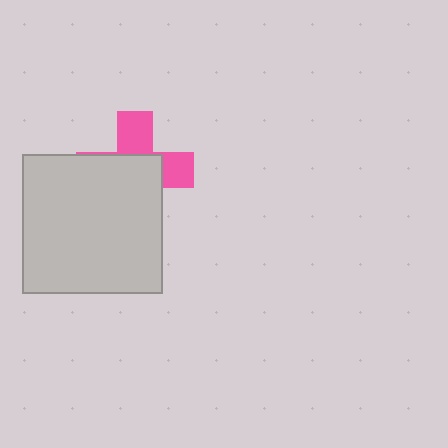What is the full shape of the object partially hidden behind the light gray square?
The partially hidden object is a pink cross.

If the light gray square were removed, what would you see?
You would see the complete pink cross.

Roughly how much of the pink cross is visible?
A small part of it is visible (roughly 37%).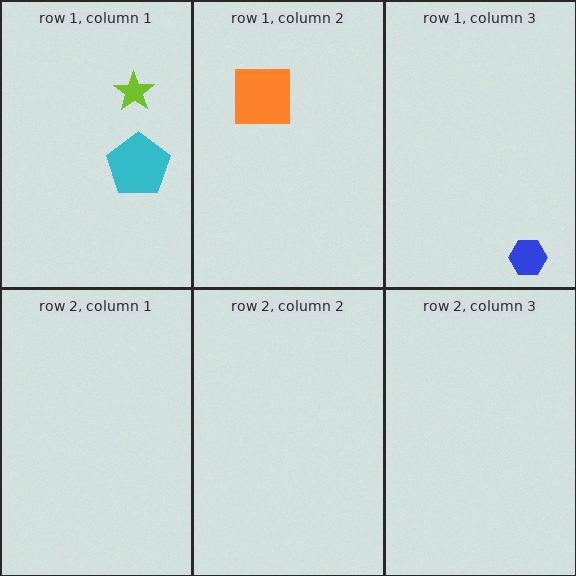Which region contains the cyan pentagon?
The row 1, column 1 region.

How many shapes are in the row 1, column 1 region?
2.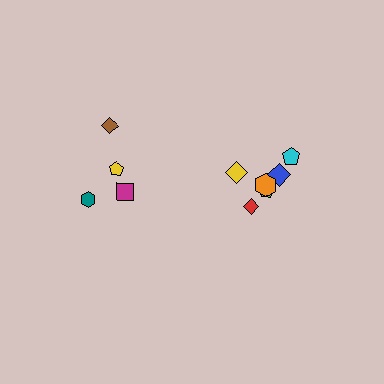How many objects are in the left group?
There are 4 objects.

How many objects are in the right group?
There are 6 objects.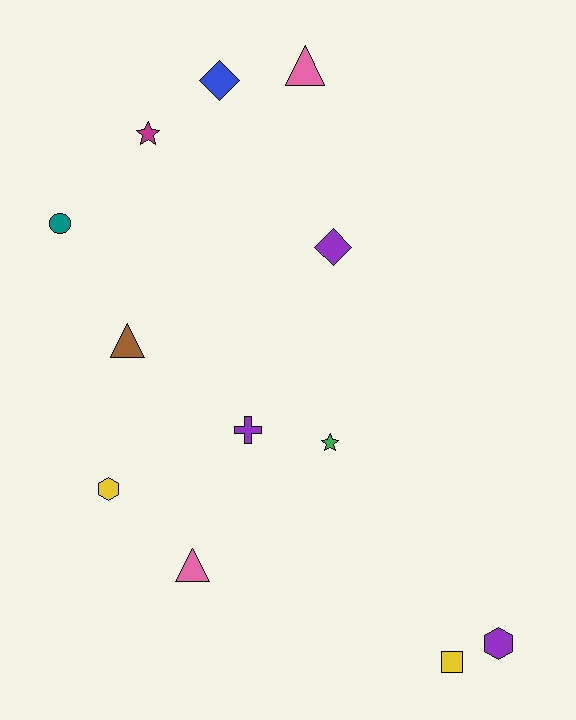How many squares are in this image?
There is 1 square.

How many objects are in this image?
There are 12 objects.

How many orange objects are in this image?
There are no orange objects.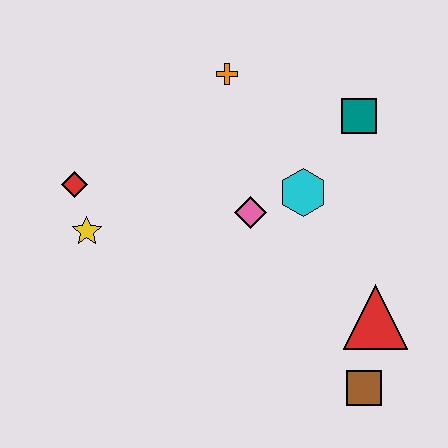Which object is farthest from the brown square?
The red diamond is farthest from the brown square.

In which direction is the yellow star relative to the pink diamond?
The yellow star is to the left of the pink diamond.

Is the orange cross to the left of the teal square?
Yes